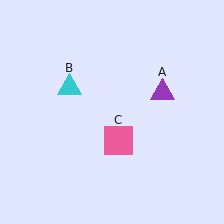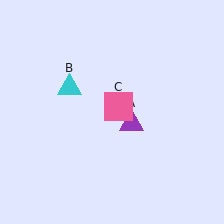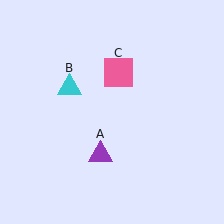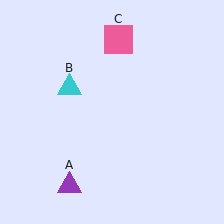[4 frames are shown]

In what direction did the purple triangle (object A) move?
The purple triangle (object A) moved down and to the left.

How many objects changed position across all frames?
2 objects changed position: purple triangle (object A), pink square (object C).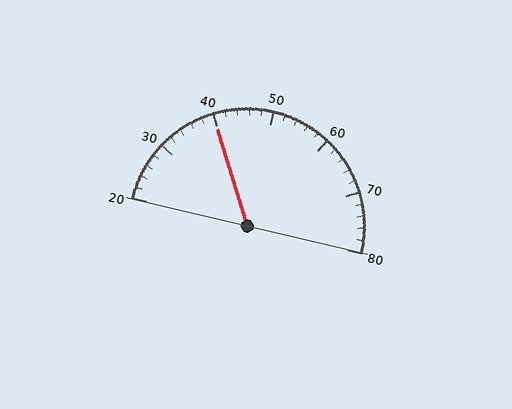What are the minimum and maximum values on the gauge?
The gauge ranges from 20 to 80.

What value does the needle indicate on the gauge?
The needle indicates approximately 40.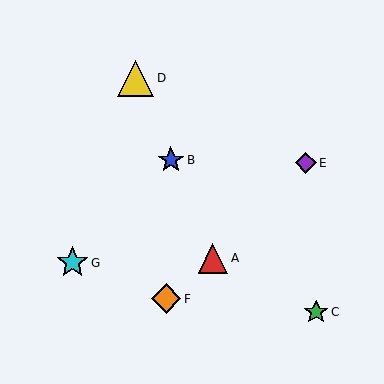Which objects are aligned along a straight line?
Objects A, B, D are aligned along a straight line.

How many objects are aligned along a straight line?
3 objects (A, B, D) are aligned along a straight line.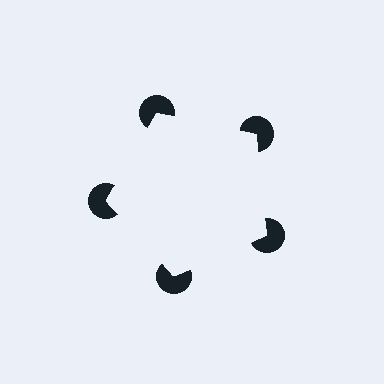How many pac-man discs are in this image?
There are 5 — one at each vertex of the illusory pentagon.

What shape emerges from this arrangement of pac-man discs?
An illusory pentagon — its edges are inferred from the aligned wedge cuts in the pac-man discs, not physically drawn.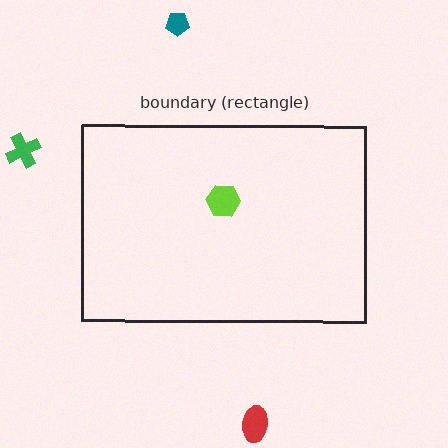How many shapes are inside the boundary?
1 inside, 3 outside.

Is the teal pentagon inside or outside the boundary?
Outside.